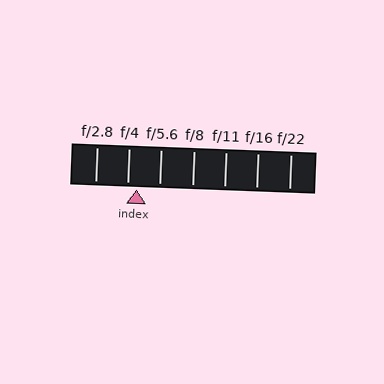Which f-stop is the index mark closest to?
The index mark is closest to f/4.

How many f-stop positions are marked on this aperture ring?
There are 7 f-stop positions marked.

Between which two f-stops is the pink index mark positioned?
The index mark is between f/4 and f/5.6.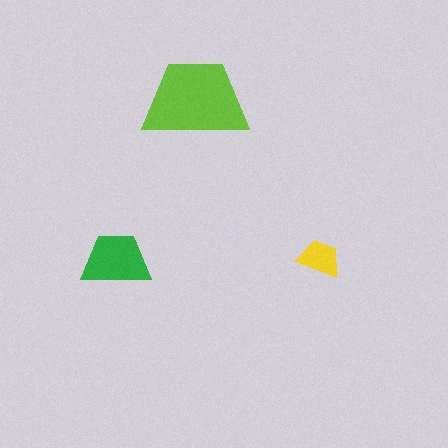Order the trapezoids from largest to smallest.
the lime one, the green one, the yellow one.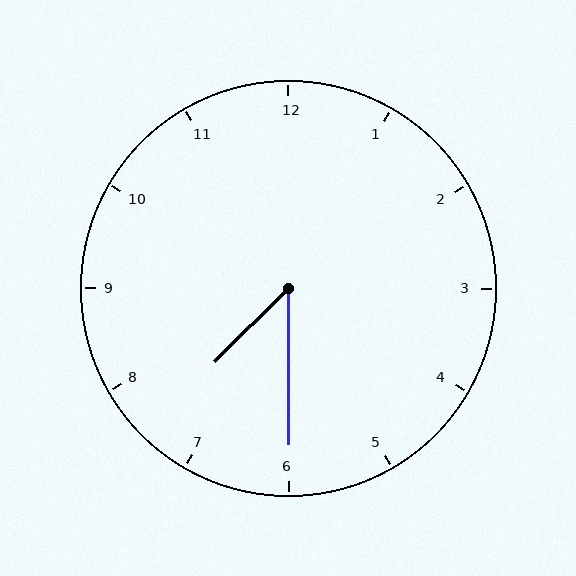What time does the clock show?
7:30.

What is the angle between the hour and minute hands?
Approximately 45 degrees.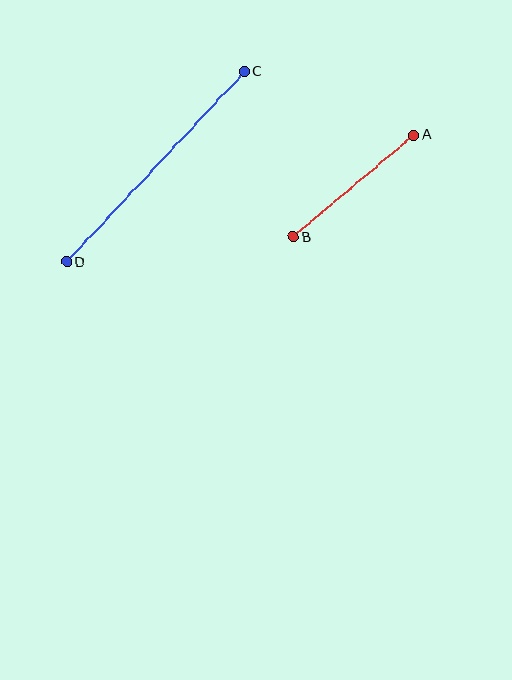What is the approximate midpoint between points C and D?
The midpoint is at approximately (155, 167) pixels.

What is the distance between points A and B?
The distance is approximately 157 pixels.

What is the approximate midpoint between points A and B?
The midpoint is at approximately (354, 186) pixels.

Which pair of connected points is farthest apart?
Points C and D are farthest apart.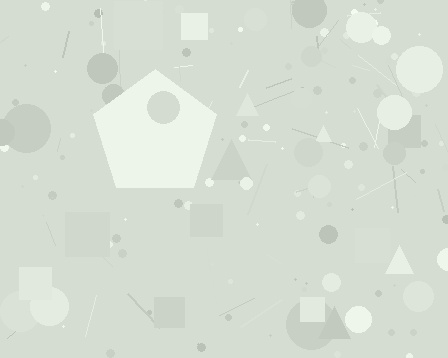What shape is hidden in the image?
A pentagon is hidden in the image.